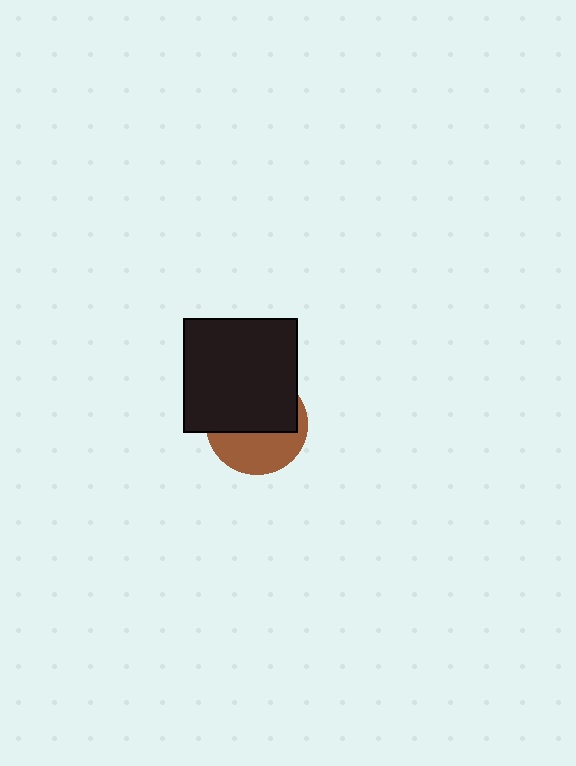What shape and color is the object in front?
The object in front is a black square.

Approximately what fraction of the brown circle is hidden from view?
Roughly 57% of the brown circle is hidden behind the black square.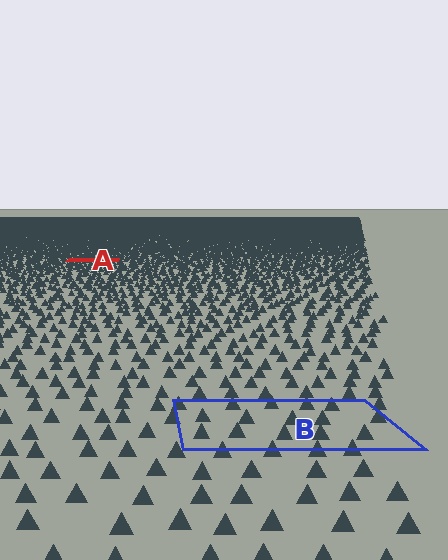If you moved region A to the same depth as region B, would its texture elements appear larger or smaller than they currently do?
They would appear larger. At a closer depth, the same texture elements are projected at a bigger on-screen size.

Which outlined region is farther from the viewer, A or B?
Region A is farther from the viewer — the texture elements inside it appear smaller and more densely packed.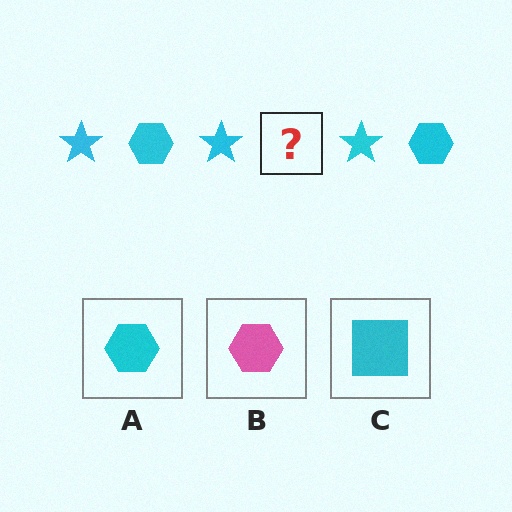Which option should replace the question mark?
Option A.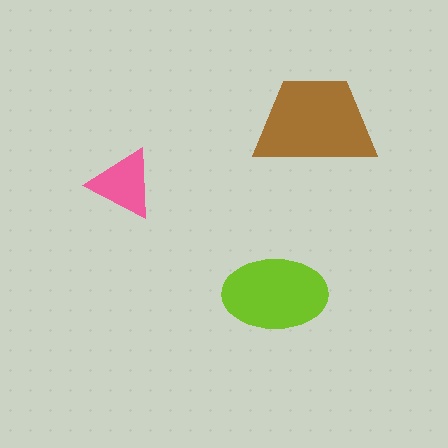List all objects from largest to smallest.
The brown trapezoid, the lime ellipse, the pink triangle.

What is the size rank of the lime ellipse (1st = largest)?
2nd.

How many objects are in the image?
There are 3 objects in the image.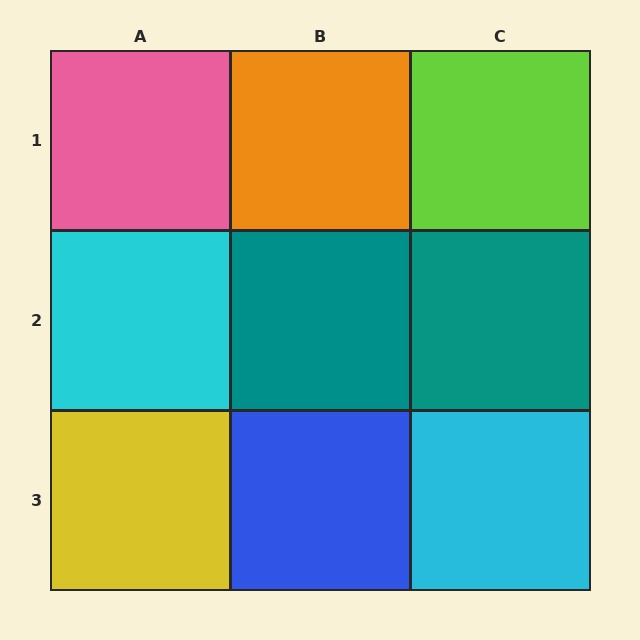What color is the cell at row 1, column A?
Pink.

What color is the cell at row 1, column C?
Lime.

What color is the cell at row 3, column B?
Blue.